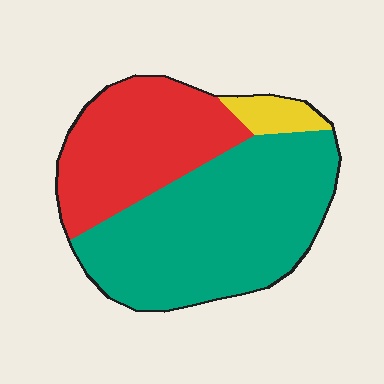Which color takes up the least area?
Yellow, at roughly 5%.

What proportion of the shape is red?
Red takes up about one third (1/3) of the shape.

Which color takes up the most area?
Teal, at roughly 60%.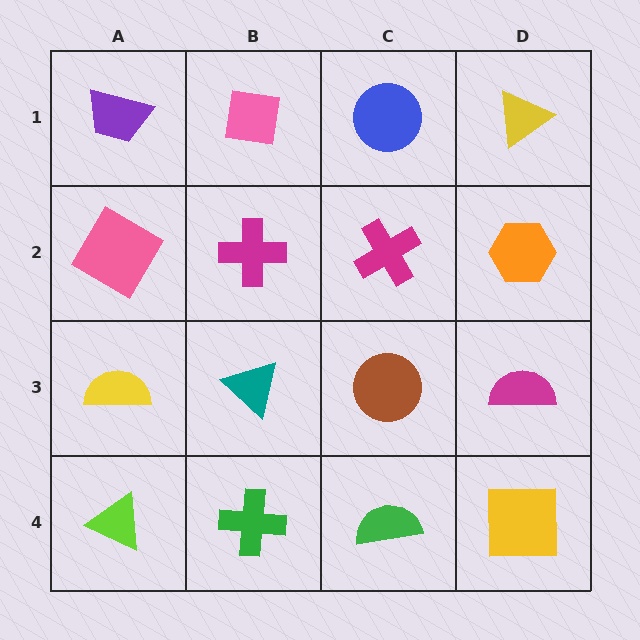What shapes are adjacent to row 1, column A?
A pink diamond (row 2, column A), a pink square (row 1, column B).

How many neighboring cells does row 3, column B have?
4.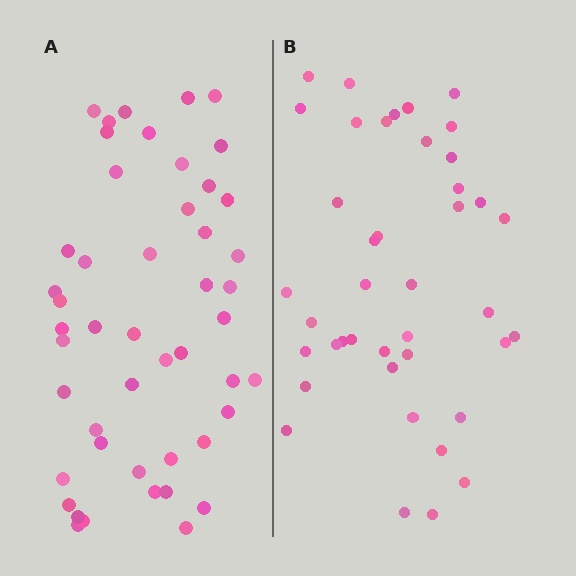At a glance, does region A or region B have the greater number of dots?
Region A (the left region) has more dots.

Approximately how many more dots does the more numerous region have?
Region A has roughly 8 or so more dots than region B.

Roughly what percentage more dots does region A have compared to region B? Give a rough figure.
About 15% more.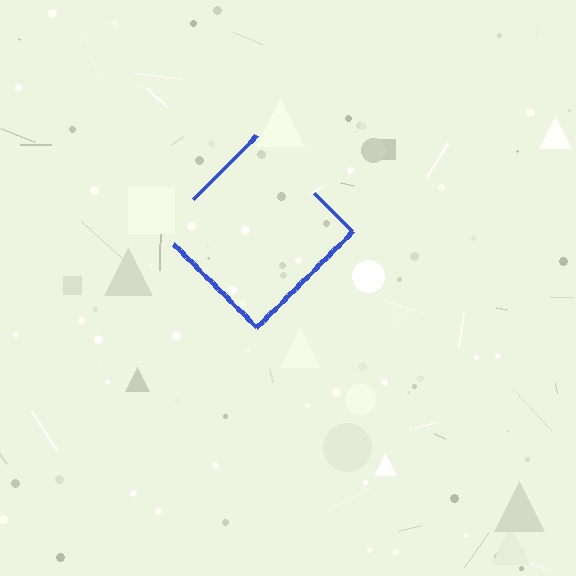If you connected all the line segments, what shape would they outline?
They would outline a diamond.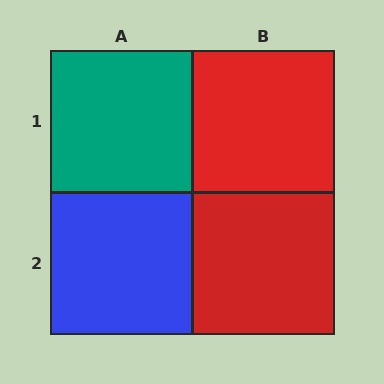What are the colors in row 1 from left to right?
Teal, red.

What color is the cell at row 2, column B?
Red.